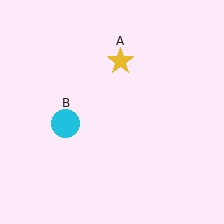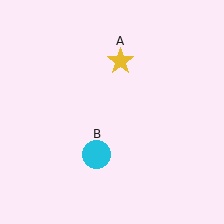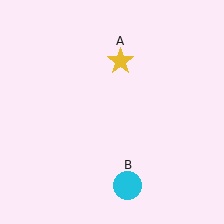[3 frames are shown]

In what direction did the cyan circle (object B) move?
The cyan circle (object B) moved down and to the right.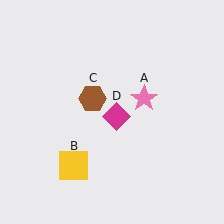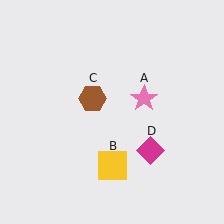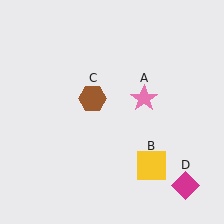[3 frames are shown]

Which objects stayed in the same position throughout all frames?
Pink star (object A) and brown hexagon (object C) remained stationary.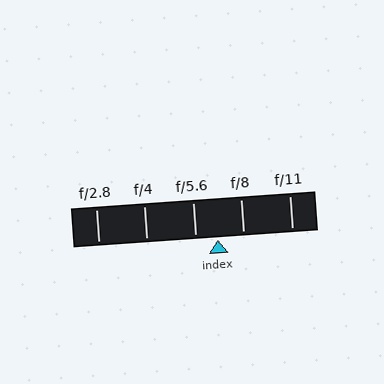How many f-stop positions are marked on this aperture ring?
There are 5 f-stop positions marked.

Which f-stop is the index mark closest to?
The index mark is closest to f/5.6.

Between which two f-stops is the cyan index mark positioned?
The index mark is between f/5.6 and f/8.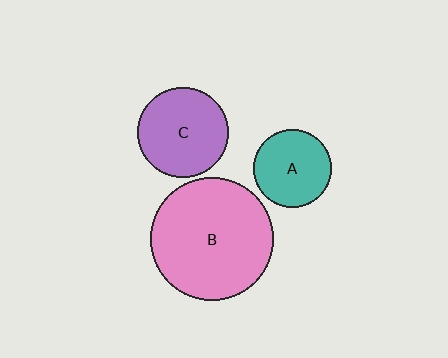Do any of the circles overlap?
No, none of the circles overlap.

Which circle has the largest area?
Circle B (pink).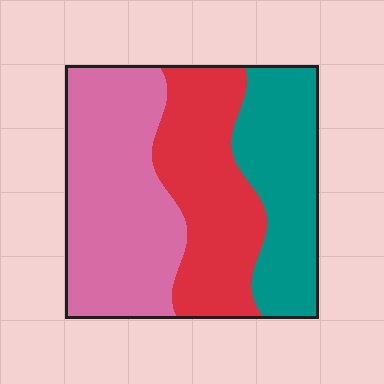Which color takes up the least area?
Teal, at roughly 25%.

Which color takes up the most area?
Pink, at roughly 40%.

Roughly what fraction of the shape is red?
Red takes up about one third (1/3) of the shape.